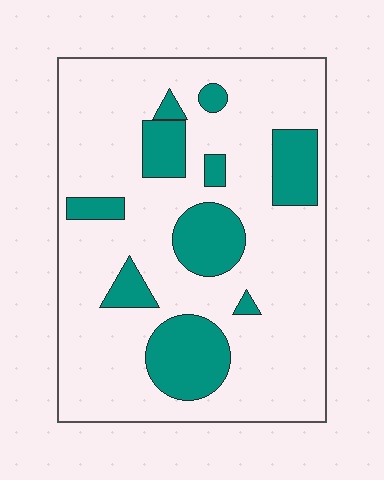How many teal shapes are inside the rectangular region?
10.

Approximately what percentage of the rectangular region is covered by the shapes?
Approximately 20%.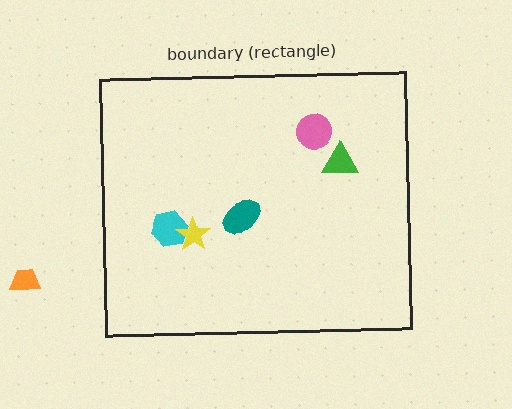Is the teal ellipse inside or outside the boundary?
Inside.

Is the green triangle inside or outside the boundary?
Inside.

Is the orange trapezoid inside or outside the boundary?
Outside.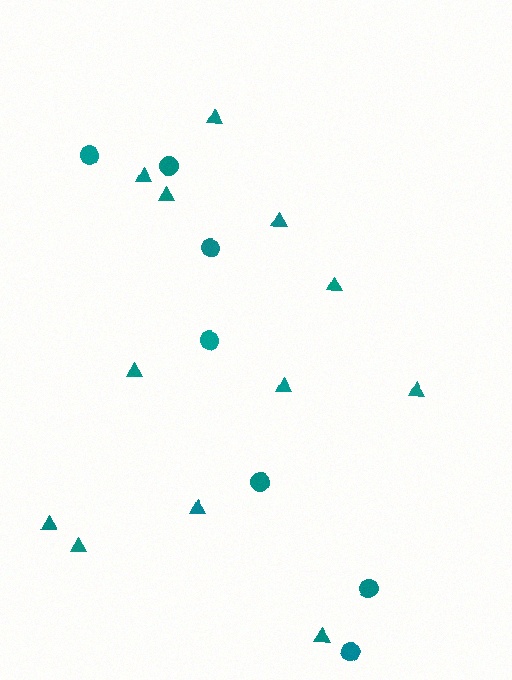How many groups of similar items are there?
There are 2 groups: one group of triangles (12) and one group of circles (7).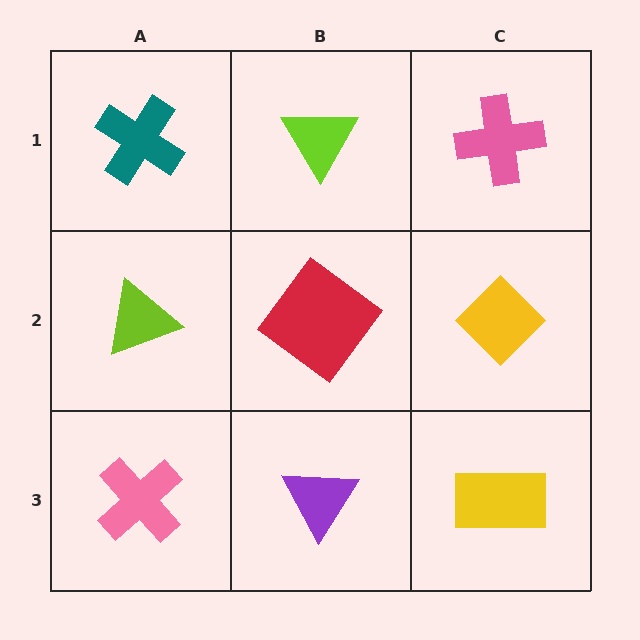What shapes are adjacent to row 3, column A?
A lime triangle (row 2, column A), a purple triangle (row 3, column B).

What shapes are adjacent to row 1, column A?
A lime triangle (row 2, column A), a lime triangle (row 1, column B).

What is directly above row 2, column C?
A pink cross.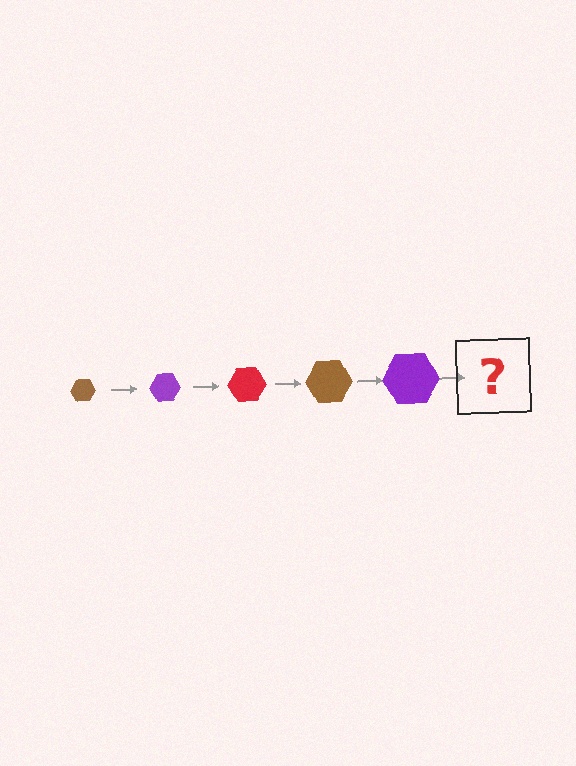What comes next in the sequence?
The next element should be a red hexagon, larger than the previous one.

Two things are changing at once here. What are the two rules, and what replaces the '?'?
The two rules are that the hexagon grows larger each step and the color cycles through brown, purple, and red. The '?' should be a red hexagon, larger than the previous one.